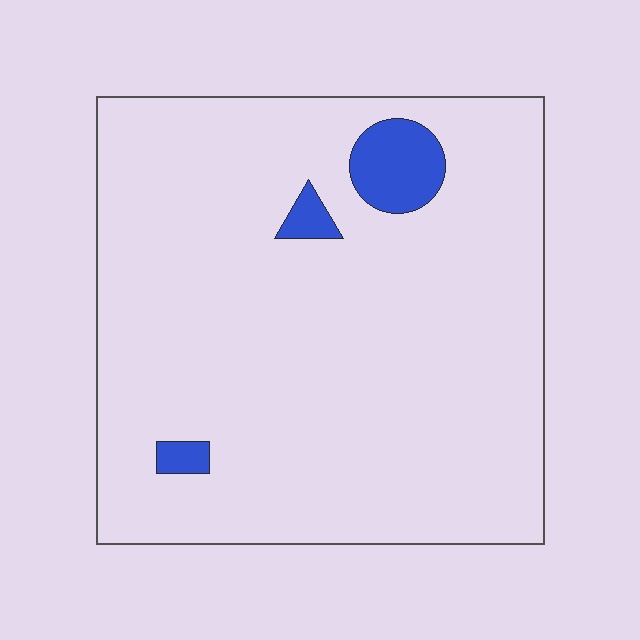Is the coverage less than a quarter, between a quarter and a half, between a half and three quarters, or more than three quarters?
Less than a quarter.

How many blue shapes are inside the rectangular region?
3.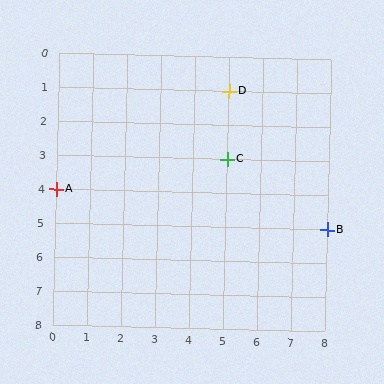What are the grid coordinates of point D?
Point D is at grid coordinates (5, 1).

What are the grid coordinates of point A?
Point A is at grid coordinates (0, 4).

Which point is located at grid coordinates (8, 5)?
Point B is at (8, 5).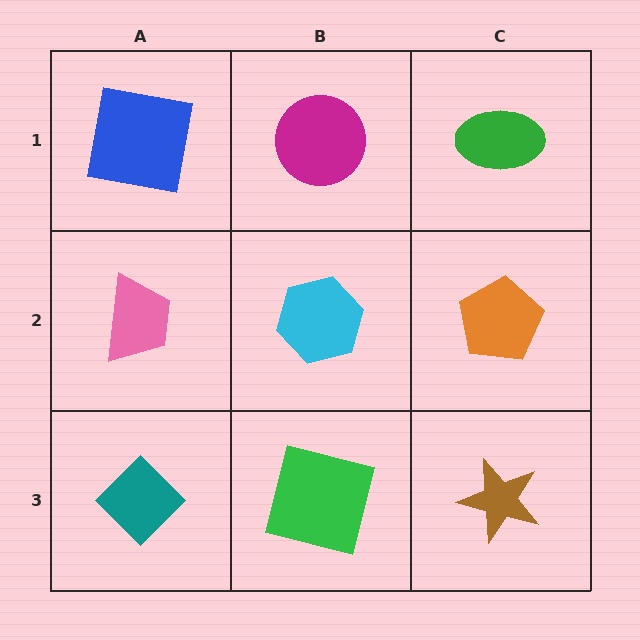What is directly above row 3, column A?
A pink trapezoid.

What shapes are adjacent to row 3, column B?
A cyan hexagon (row 2, column B), a teal diamond (row 3, column A), a brown star (row 3, column C).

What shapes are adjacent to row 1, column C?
An orange pentagon (row 2, column C), a magenta circle (row 1, column B).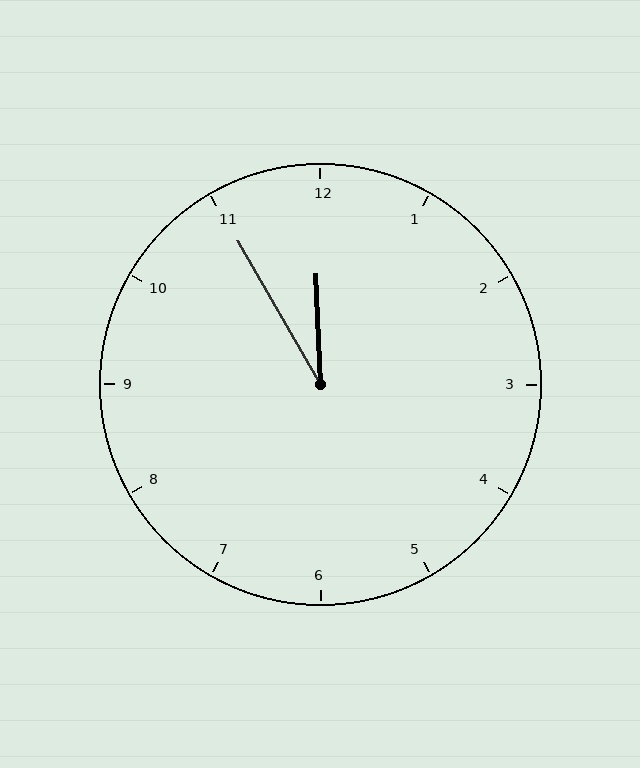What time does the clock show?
11:55.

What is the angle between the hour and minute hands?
Approximately 28 degrees.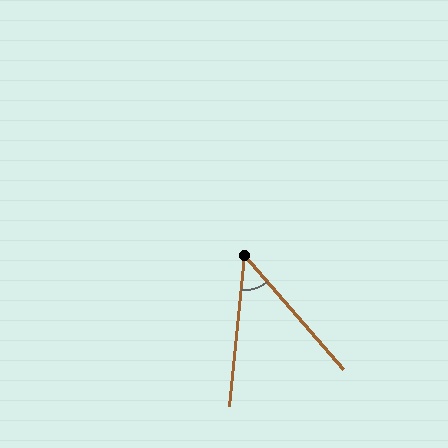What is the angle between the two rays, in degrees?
Approximately 47 degrees.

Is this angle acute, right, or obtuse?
It is acute.